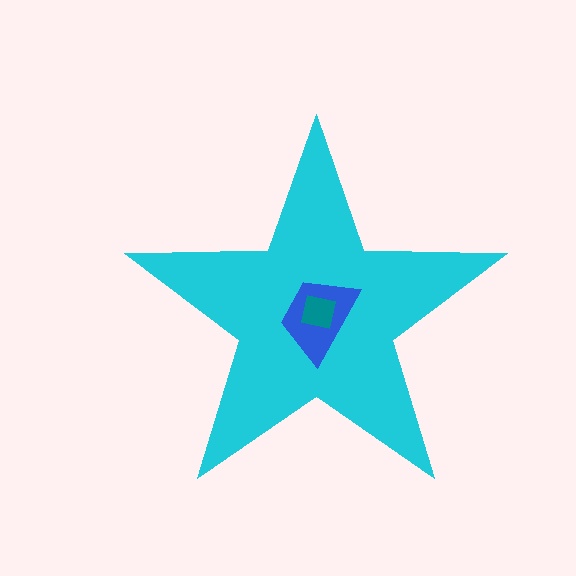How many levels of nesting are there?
3.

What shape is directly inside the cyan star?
The blue trapezoid.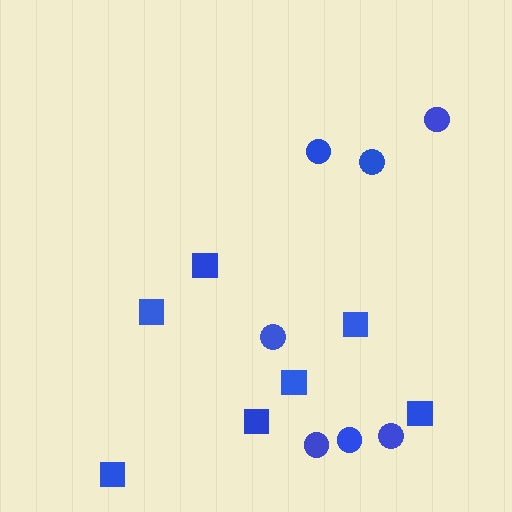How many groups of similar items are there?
There are 2 groups: one group of squares (7) and one group of circles (7).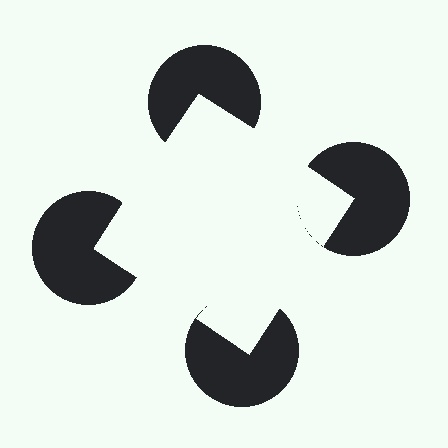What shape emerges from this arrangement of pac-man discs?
An illusory square — its edges are inferred from the aligned wedge cuts in the pac-man discs, not physically drawn.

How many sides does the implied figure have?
4 sides.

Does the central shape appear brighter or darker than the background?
It typically appears slightly brighter than the background, even though no actual brightness change is drawn.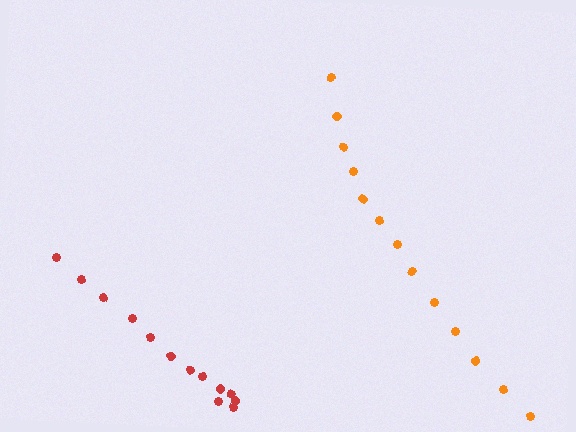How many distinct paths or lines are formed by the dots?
There are 2 distinct paths.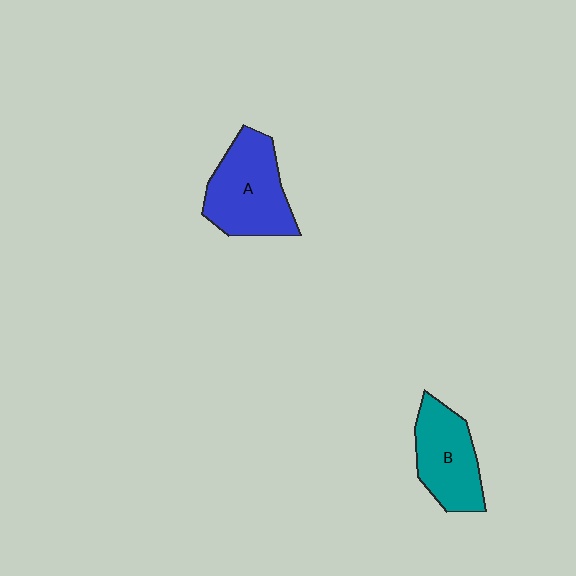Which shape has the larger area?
Shape A (blue).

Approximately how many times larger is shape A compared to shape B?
Approximately 1.2 times.